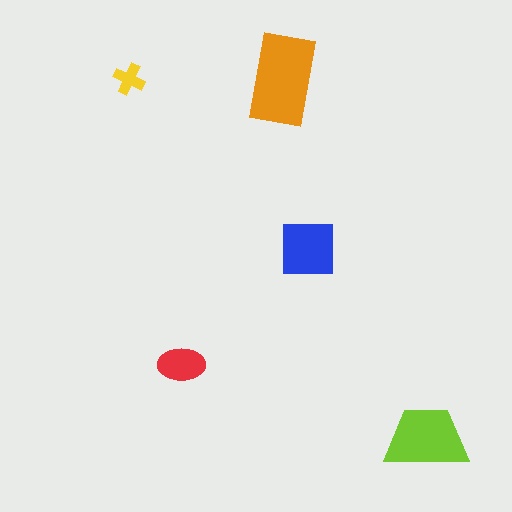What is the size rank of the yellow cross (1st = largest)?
5th.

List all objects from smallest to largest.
The yellow cross, the red ellipse, the blue square, the lime trapezoid, the orange rectangle.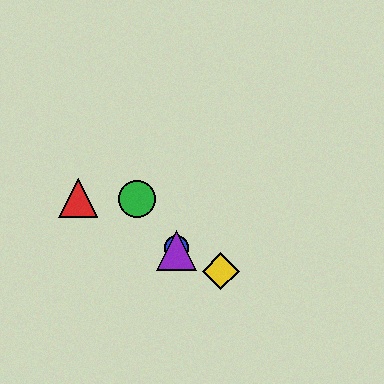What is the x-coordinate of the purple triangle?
The purple triangle is at x≈177.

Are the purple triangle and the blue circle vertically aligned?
Yes, both are at x≈177.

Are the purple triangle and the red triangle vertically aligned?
No, the purple triangle is at x≈177 and the red triangle is at x≈78.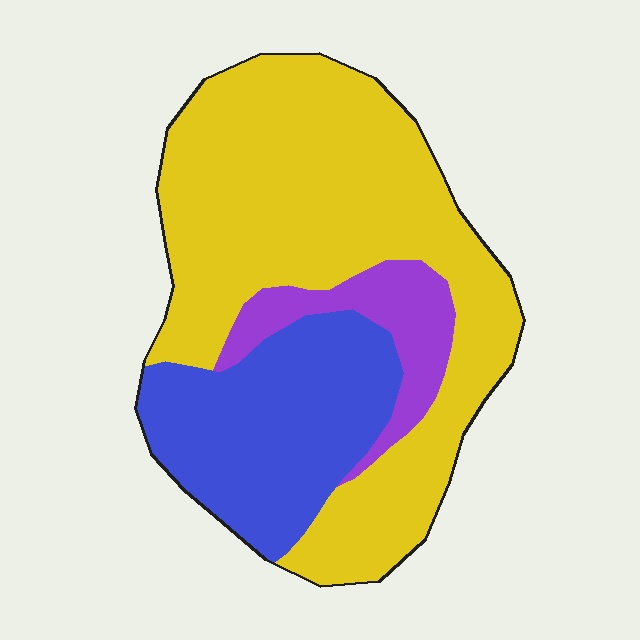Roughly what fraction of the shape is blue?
Blue covers roughly 30% of the shape.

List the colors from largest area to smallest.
From largest to smallest: yellow, blue, purple.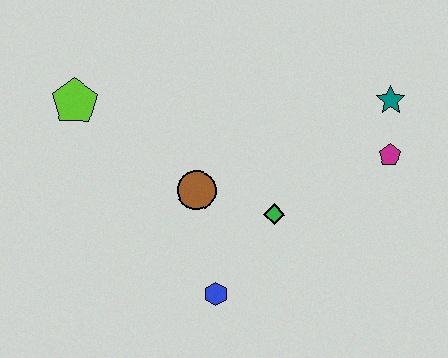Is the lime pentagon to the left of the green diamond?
Yes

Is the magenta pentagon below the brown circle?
No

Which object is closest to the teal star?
The magenta pentagon is closest to the teal star.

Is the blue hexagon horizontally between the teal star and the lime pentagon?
Yes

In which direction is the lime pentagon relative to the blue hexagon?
The lime pentagon is above the blue hexagon.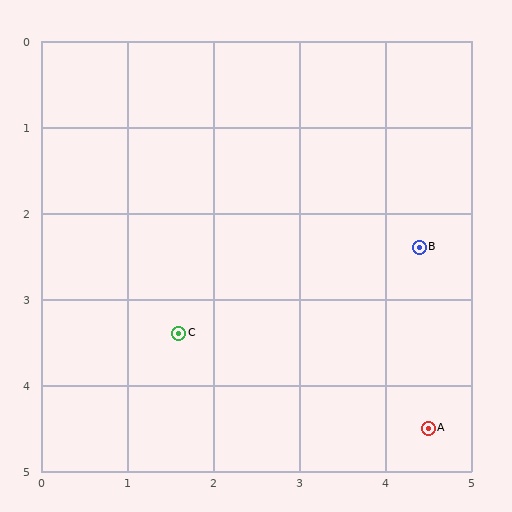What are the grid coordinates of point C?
Point C is at approximately (1.6, 3.4).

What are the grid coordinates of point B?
Point B is at approximately (4.4, 2.4).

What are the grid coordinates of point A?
Point A is at approximately (4.5, 4.5).